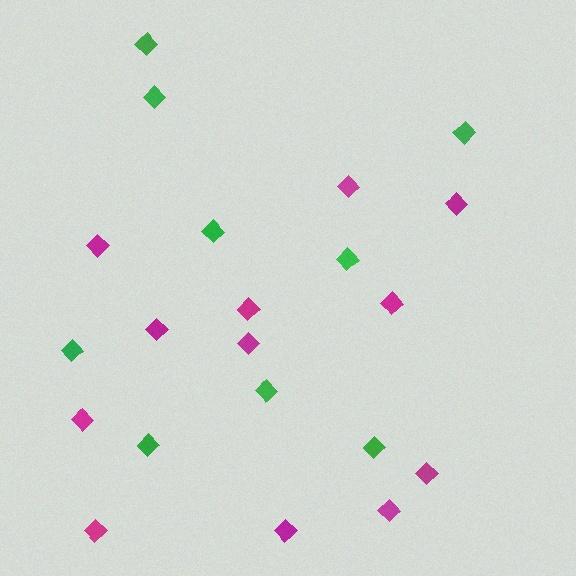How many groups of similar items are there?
There are 2 groups: one group of green diamonds (9) and one group of magenta diamonds (12).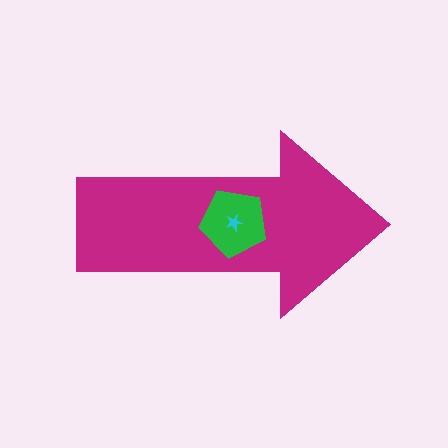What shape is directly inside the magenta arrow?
The green pentagon.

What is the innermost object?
The cyan star.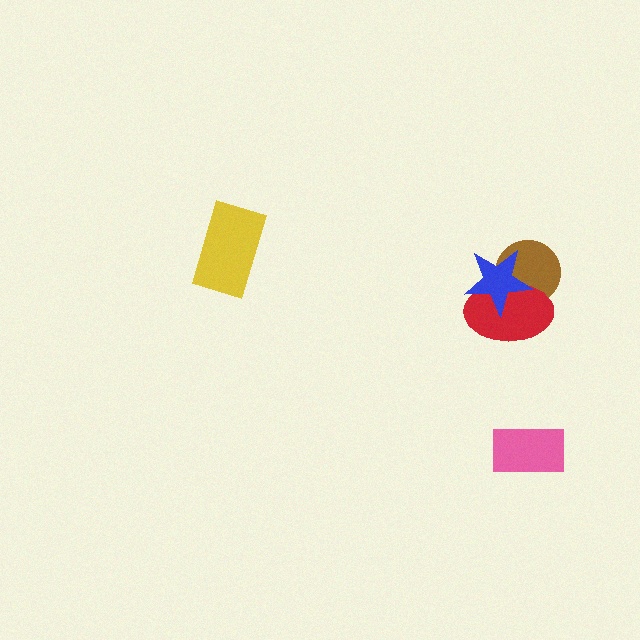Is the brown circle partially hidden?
Yes, it is partially covered by another shape.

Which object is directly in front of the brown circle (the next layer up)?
The red ellipse is directly in front of the brown circle.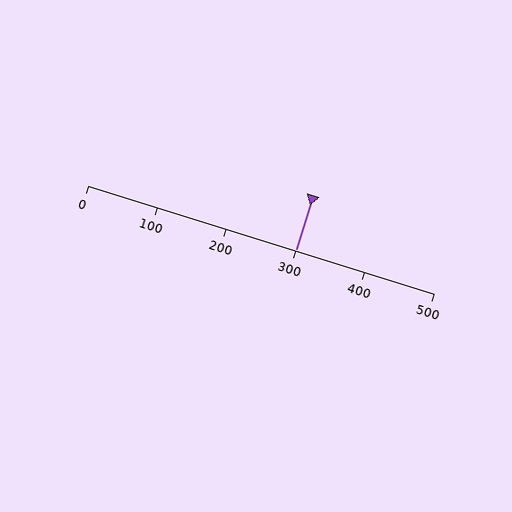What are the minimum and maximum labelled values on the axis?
The axis runs from 0 to 500.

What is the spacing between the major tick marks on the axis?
The major ticks are spaced 100 apart.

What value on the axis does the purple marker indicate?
The marker indicates approximately 300.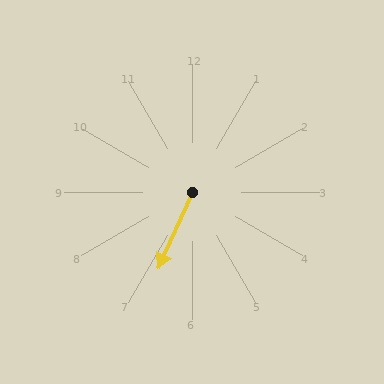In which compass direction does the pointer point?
Southwest.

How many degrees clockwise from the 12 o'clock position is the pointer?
Approximately 204 degrees.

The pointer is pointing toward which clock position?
Roughly 7 o'clock.